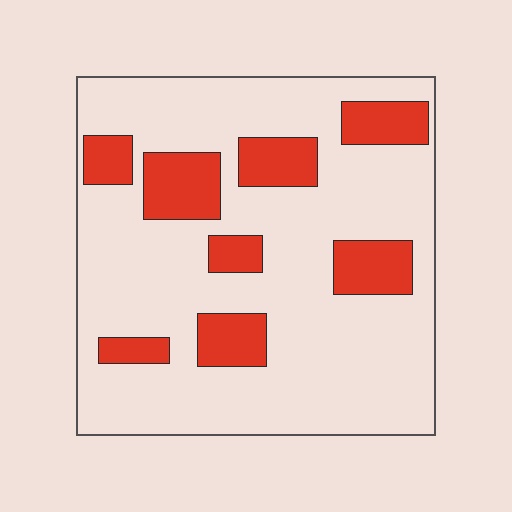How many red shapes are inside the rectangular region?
8.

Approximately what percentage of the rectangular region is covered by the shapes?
Approximately 20%.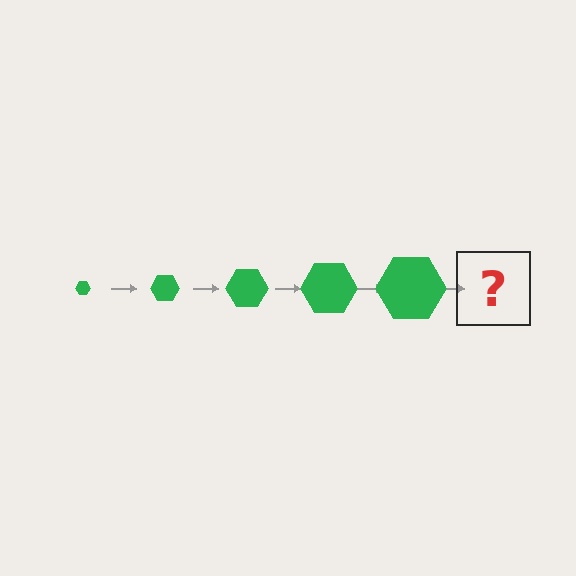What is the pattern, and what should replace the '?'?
The pattern is that the hexagon gets progressively larger each step. The '?' should be a green hexagon, larger than the previous one.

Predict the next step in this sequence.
The next step is a green hexagon, larger than the previous one.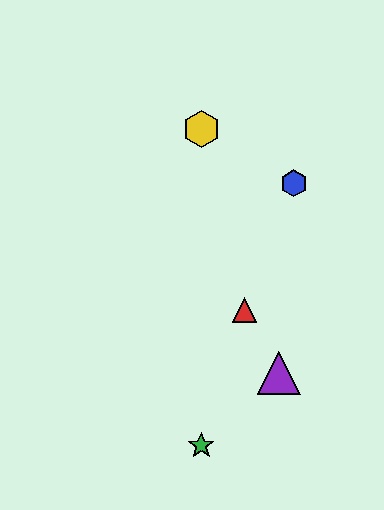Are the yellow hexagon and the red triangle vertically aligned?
No, the yellow hexagon is at x≈201 and the red triangle is at x≈245.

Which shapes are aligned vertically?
The green star, the yellow hexagon are aligned vertically.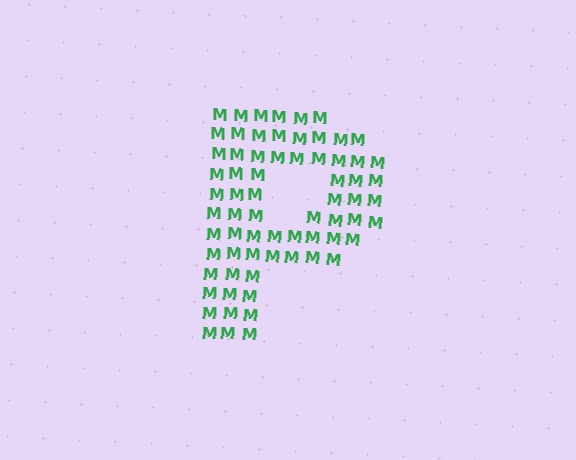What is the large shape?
The large shape is the letter P.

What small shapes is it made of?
It is made of small letter M's.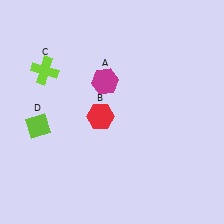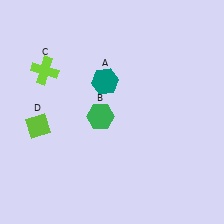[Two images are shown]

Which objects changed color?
A changed from magenta to teal. B changed from red to green.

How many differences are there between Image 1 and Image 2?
There are 2 differences between the two images.